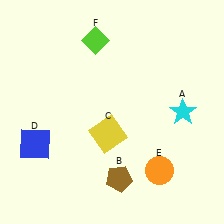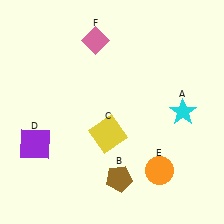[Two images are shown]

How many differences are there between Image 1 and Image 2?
There are 2 differences between the two images.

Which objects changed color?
D changed from blue to purple. F changed from lime to pink.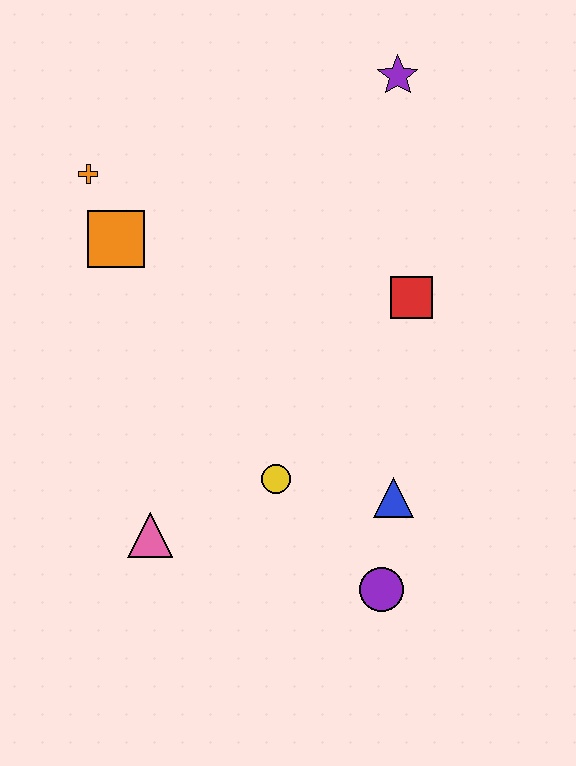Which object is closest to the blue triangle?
The purple circle is closest to the blue triangle.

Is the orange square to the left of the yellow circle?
Yes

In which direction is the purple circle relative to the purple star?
The purple circle is below the purple star.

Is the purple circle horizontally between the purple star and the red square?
No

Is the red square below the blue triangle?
No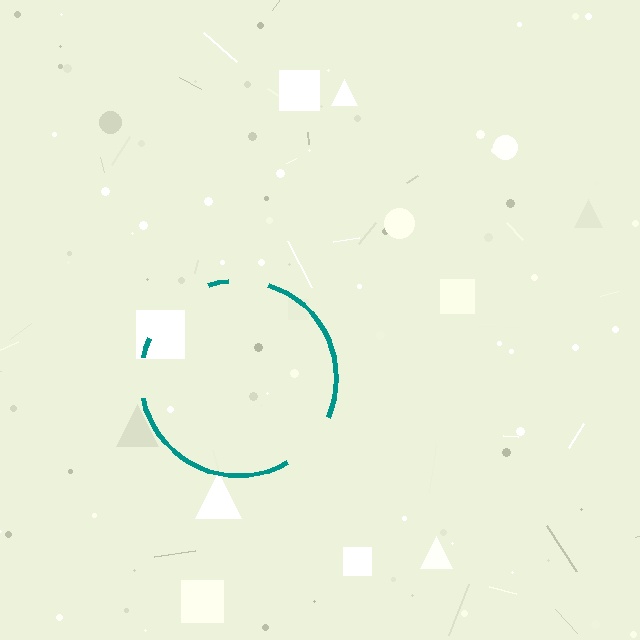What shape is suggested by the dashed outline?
The dashed outline suggests a circle.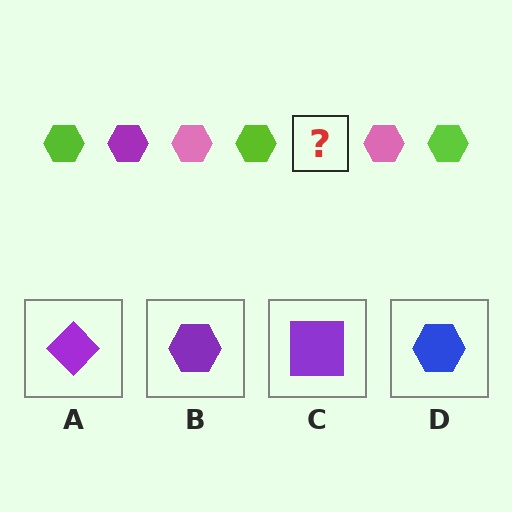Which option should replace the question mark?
Option B.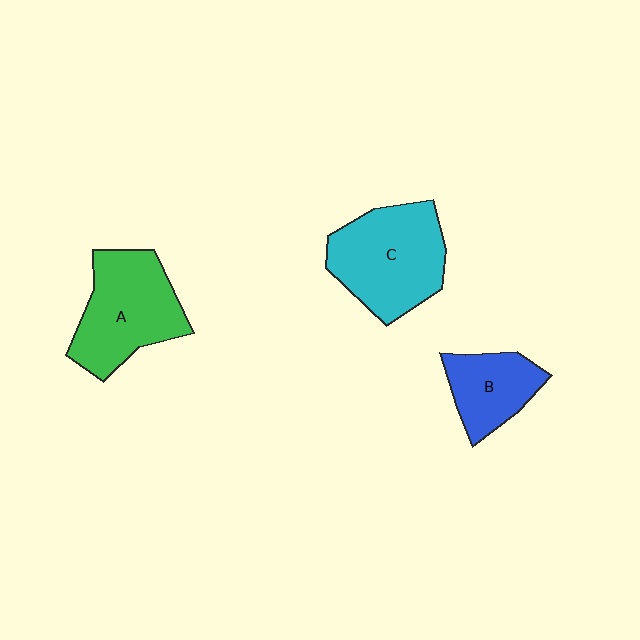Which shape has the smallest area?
Shape B (blue).